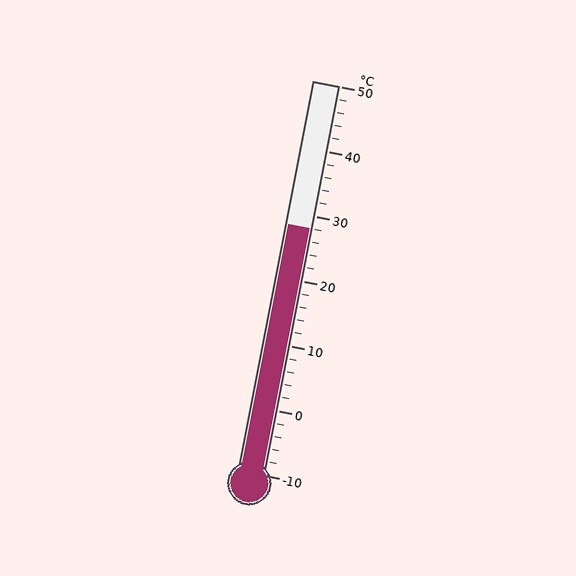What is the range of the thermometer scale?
The thermometer scale ranges from -10°C to 50°C.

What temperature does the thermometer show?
The thermometer shows approximately 28°C.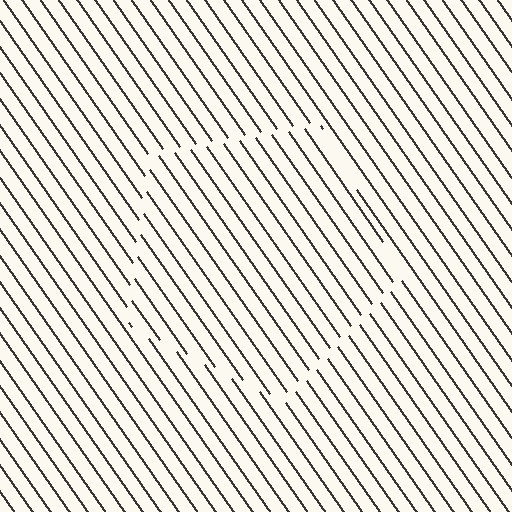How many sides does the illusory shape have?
5 sides — the line-ends trace a pentagon.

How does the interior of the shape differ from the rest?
The interior of the shape contains the same grating, shifted by half a period — the contour is defined by the phase discontinuity where line-ends from the inner and outer gratings abut.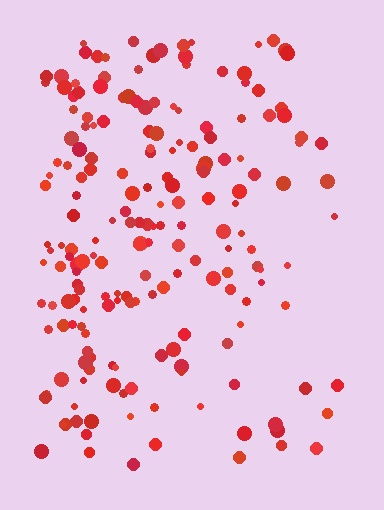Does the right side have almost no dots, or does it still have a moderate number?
Still a moderate number, just noticeably fewer than the left.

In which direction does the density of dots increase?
From right to left, with the left side densest.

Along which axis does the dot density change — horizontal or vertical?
Horizontal.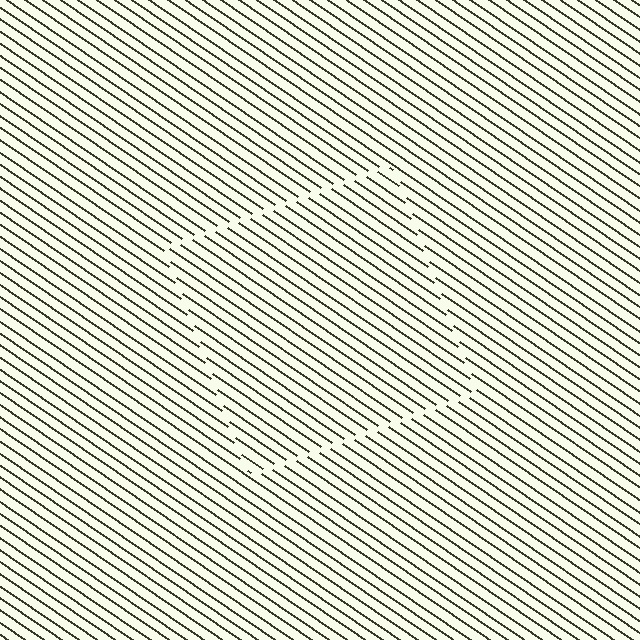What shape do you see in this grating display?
An illusory square. The interior of the shape contains the same grating, shifted by half a period — the contour is defined by the phase discontinuity where line-ends from the inner and outer gratings abut.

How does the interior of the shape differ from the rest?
The interior of the shape contains the same grating, shifted by half a period — the contour is defined by the phase discontinuity where line-ends from the inner and outer gratings abut.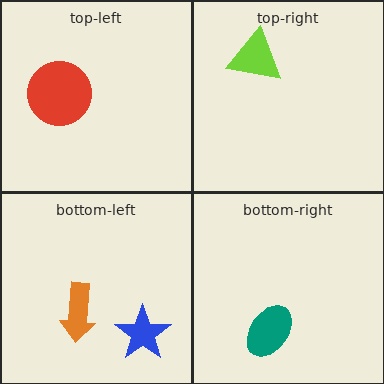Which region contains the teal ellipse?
The bottom-right region.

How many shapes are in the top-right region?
1.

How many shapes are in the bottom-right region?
1.